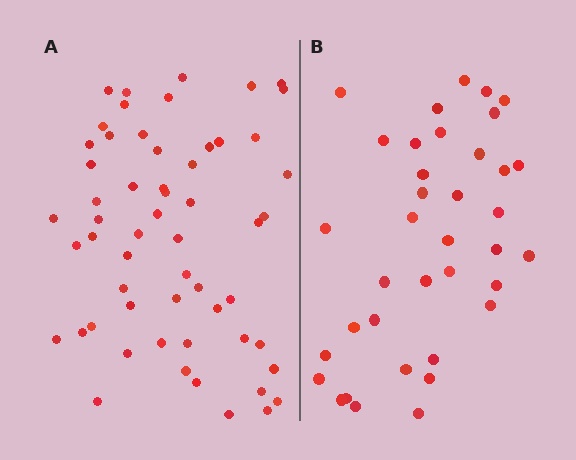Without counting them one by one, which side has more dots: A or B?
Region A (the left region) has more dots.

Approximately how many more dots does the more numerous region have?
Region A has approximately 20 more dots than region B.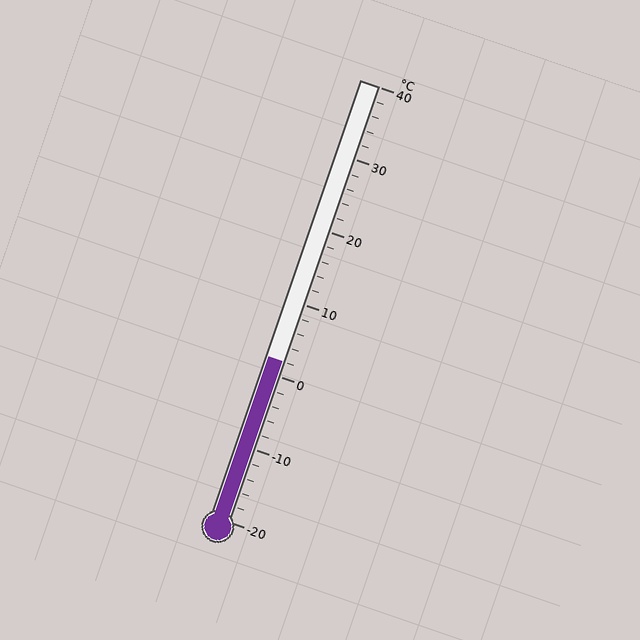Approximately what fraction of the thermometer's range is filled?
The thermometer is filled to approximately 35% of its range.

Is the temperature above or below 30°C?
The temperature is below 30°C.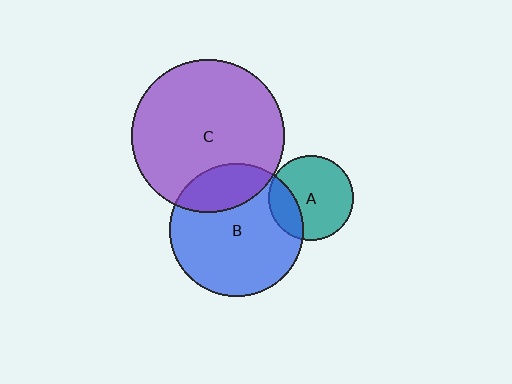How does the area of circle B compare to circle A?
Approximately 2.5 times.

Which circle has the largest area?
Circle C (purple).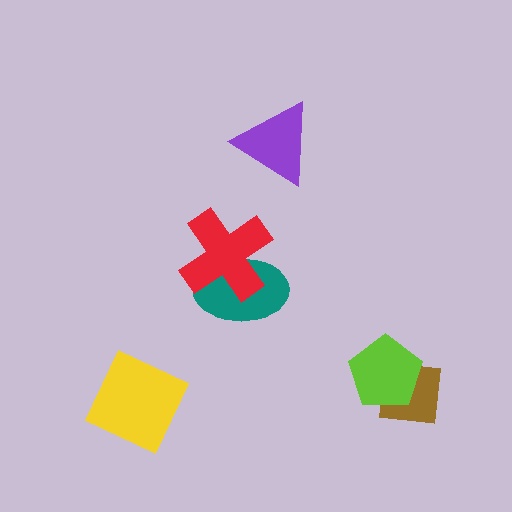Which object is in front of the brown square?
The lime pentagon is in front of the brown square.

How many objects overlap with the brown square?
1 object overlaps with the brown square.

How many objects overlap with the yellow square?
0 objects overlap with the yellow square.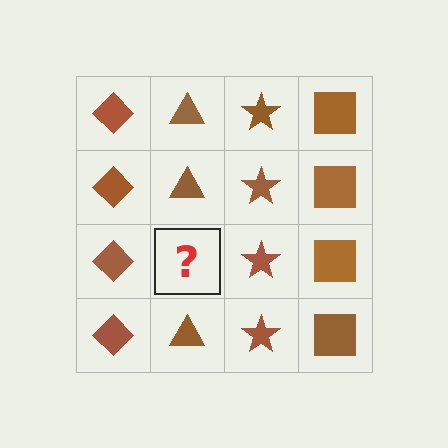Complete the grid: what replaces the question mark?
The question mark should be replaced with a brown triangle.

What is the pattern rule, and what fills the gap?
The rule is that each column has a consistent shape. The gap should be filled with a brown triangle.